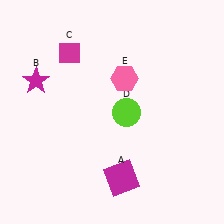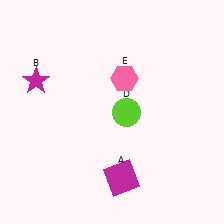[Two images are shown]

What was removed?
The magenta diamond (C) was removed in Image 2.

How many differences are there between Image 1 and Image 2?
There is 1 difference between the two images.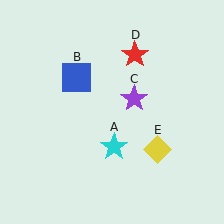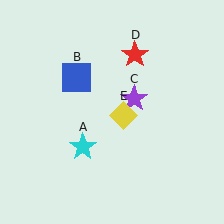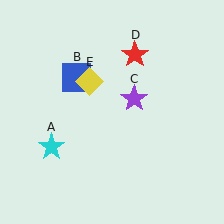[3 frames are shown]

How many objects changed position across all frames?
2 objects changed position: cyan star (object A), yellow diamond (object E).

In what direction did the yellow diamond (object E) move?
The yellow diamond (object E) moved up and to the left.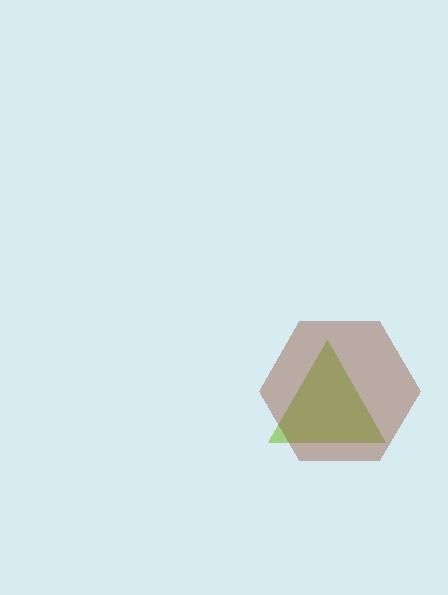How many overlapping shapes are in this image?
There are 2 overlapping shapes in the image.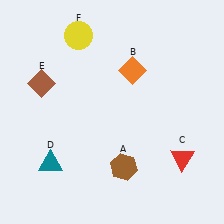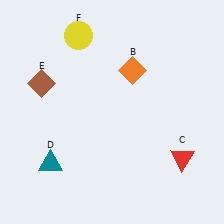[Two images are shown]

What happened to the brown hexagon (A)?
The brown hexagon (A) was removed in Image 2. It was in the bottom-right area of Image 1.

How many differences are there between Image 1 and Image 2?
There is 1 difference between the two images.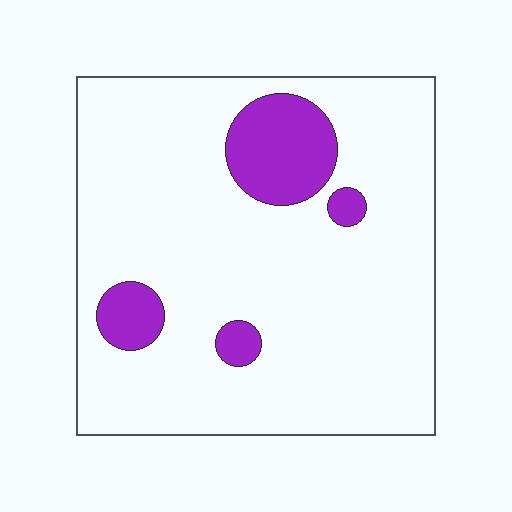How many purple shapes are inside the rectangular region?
4.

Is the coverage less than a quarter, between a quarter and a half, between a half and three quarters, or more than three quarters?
Less than a quarter.